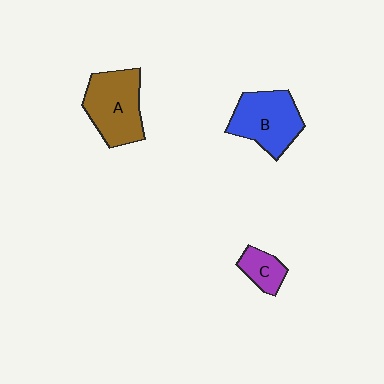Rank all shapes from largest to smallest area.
From largest to smallest: A (brown), B (blue), C (purple).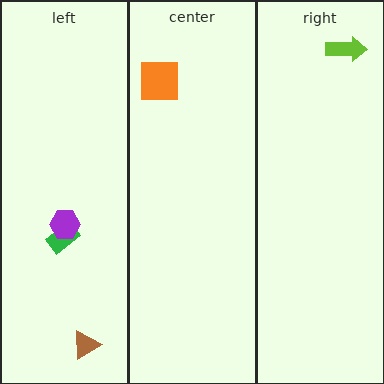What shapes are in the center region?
The orange square.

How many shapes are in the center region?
1.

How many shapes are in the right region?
1.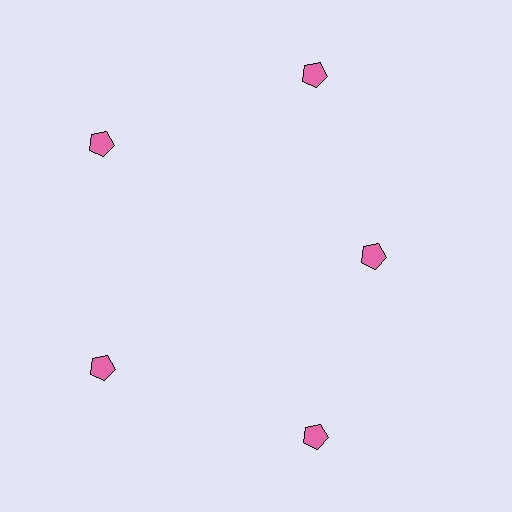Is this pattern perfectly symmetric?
No. The 5 pink pentagons are arranged in a ring, but one element near the 3 o'clock position is pulled inward toward the center, breaking the 5-fold rotational symmetry.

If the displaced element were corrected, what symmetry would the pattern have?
It would have 5-fold rotational symmetry — the pattern would map onto itself every 72 degrees.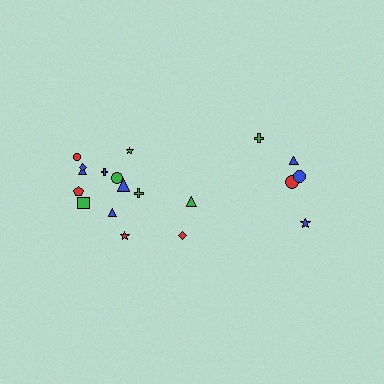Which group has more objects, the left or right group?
The left group.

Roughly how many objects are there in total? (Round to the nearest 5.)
Roughly 20 objects in total.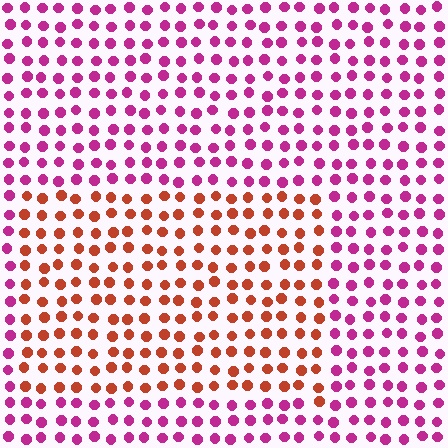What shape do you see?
I see a rectangle.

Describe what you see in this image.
The image is filled with small magenta elements in a uniform arrangement. A rectangle-shaped region is visible where the elements are tinted to a slightly different hue, forming a subtle color boundary.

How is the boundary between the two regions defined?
The boundary is defined purely by a slight shift in hue (about 52 degrees). Spacing, size, and orientation are identical on both sides.